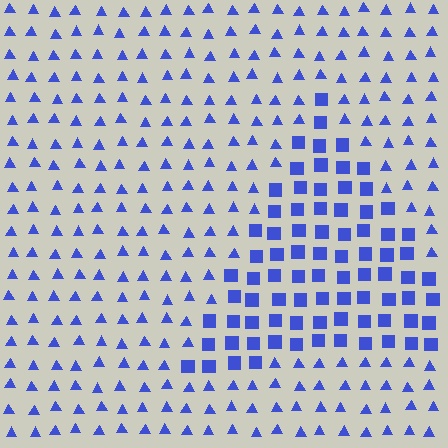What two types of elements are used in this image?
The image uses squares inside the triangle region and triangles outside it.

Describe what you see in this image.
The image is filled with small blue elements arranged in a uniform grid. A triangle-shaped region contains squares, while the surrounding area contains triangles. The boundary is defined purely by the change in element shape.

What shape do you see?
I see a triangle.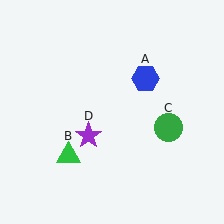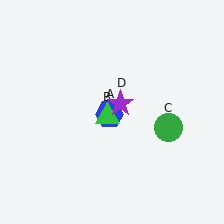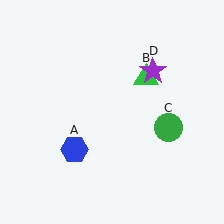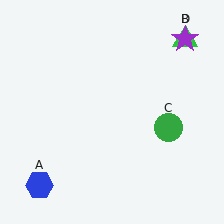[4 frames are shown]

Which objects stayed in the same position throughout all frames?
Green circle (object C) remained stationary.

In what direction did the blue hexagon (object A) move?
The blue hexagon (object A) moved down and to the left.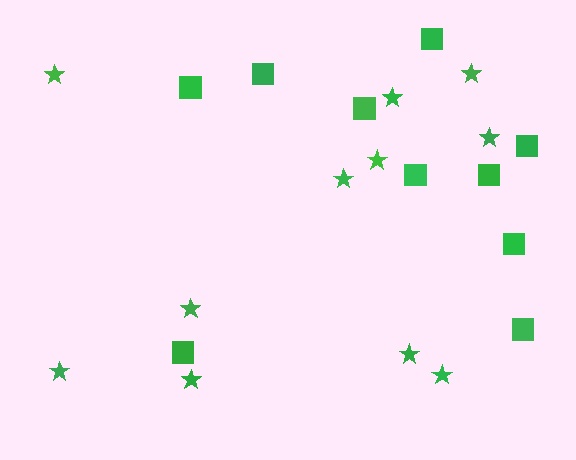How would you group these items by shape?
There are 2 groups: one group of squares (10) and one group of stars (11).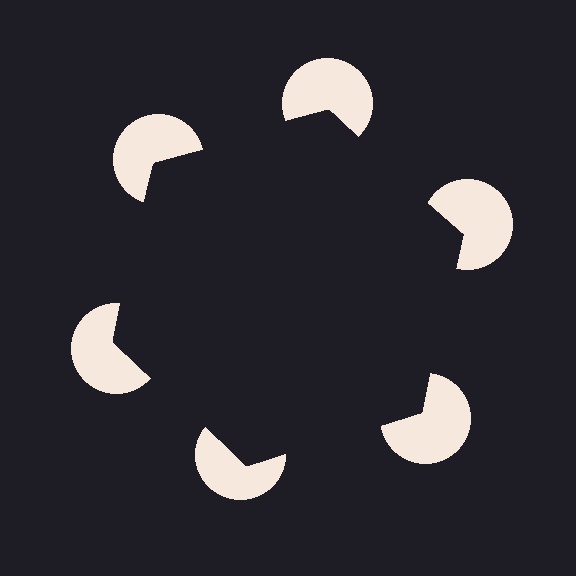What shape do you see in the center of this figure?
An illusory hexagon — its edges are inferred from the aligned wedge cuts in the pac-man discs, not physically drawn.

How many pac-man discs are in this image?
There are 6 — one at each vertex of the illusory hexagon.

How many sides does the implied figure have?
6 sides.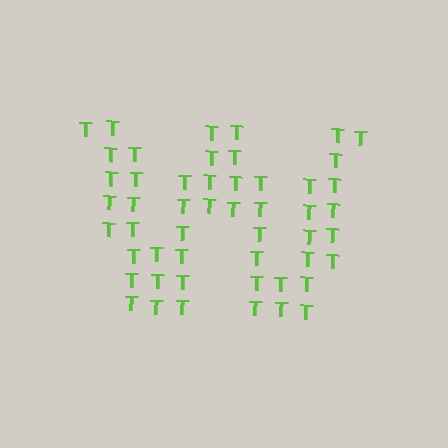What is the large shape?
The large shape is the letter W.